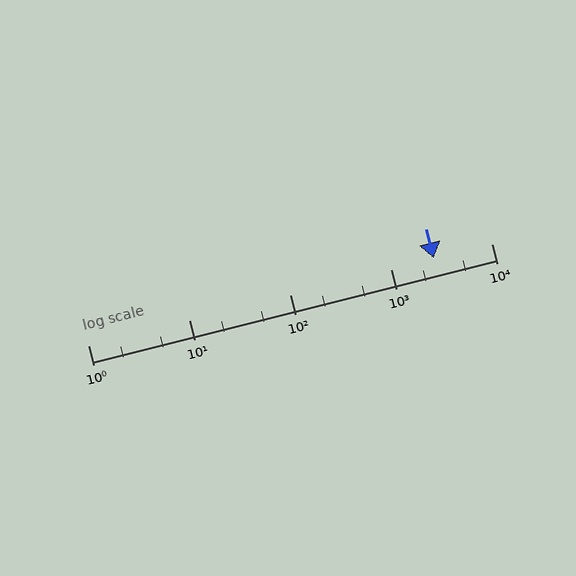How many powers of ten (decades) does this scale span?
The scale spans 4 decades, from 1 to 10000.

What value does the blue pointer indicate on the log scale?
The pointer indicates approximately 2700.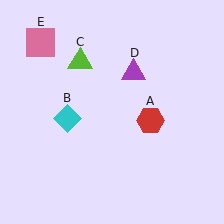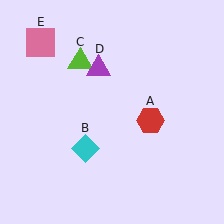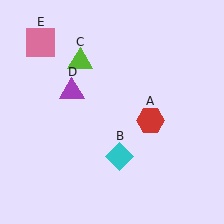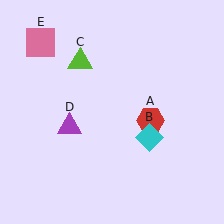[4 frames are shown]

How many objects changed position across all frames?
2 objects changed position: cyan diamond (object B), purple triangle (object D).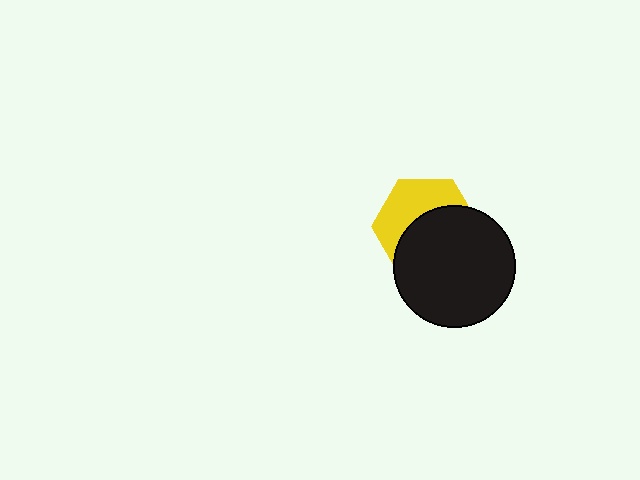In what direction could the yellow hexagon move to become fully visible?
The yellow hexagon could move up. That would shift it out from behind the black circle entirely.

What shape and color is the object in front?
The object in front is a black circle.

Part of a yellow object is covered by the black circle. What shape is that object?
It is a hexagon.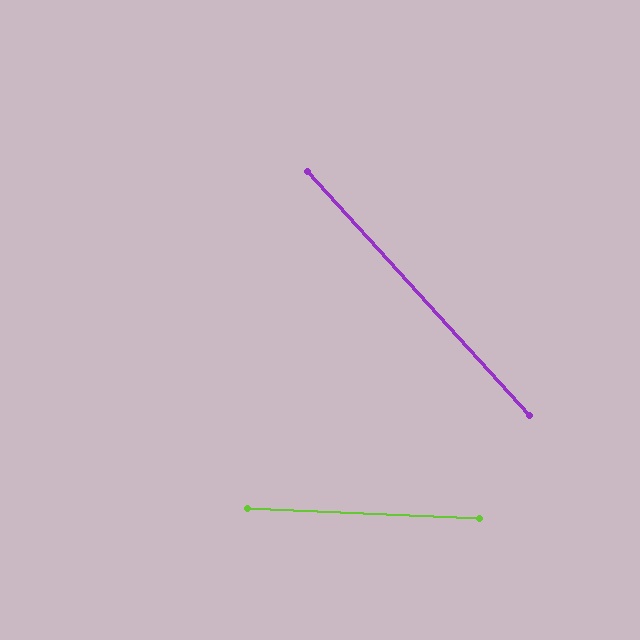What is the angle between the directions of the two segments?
Approximately 45 degrees.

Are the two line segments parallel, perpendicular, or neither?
Neither parallel nor perpendicular — they differ by about 45°.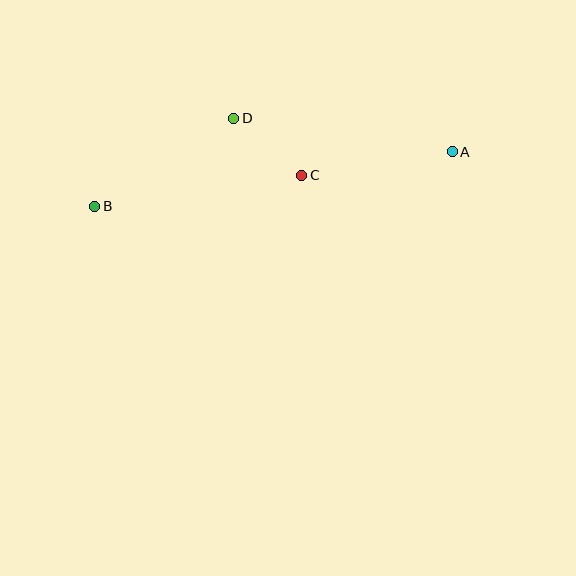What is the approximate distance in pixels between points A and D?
The distance between A and D is approximately 221 pixels.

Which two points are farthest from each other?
Points A and B are farthest from each other.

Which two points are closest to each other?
Points C and D are closest to each other.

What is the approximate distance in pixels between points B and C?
The distance between B and C is approximately 209 pixels.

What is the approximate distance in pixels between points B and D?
The distance between B and D is approximately 165 pixels.